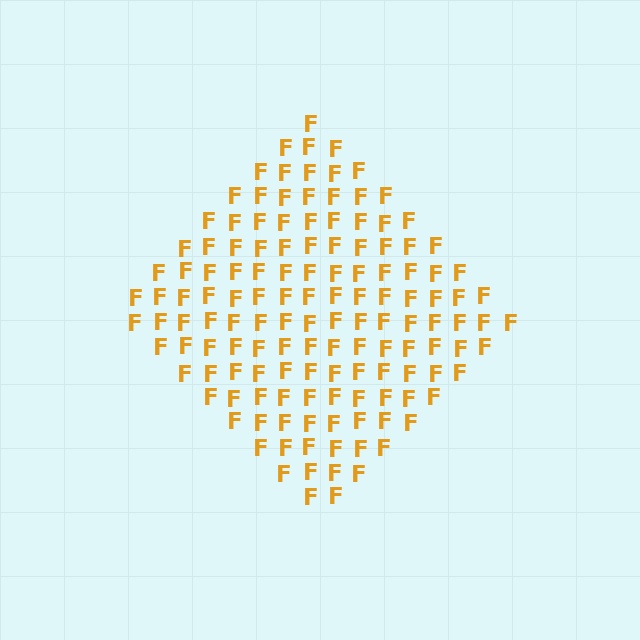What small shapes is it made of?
It is made of small letter F's.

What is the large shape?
The large shape is a diamond.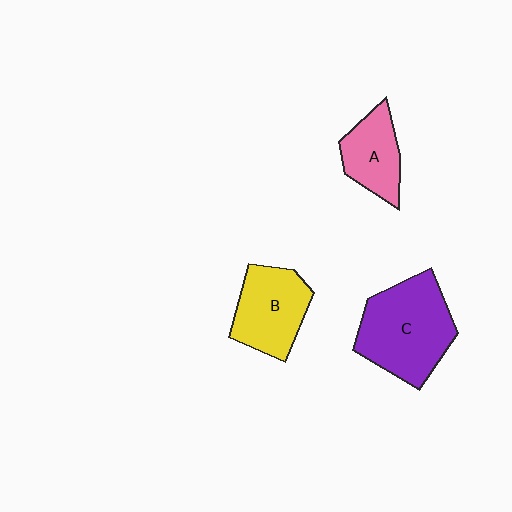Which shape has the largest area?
Shape C (purple).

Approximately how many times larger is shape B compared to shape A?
Approximately 1.3 times.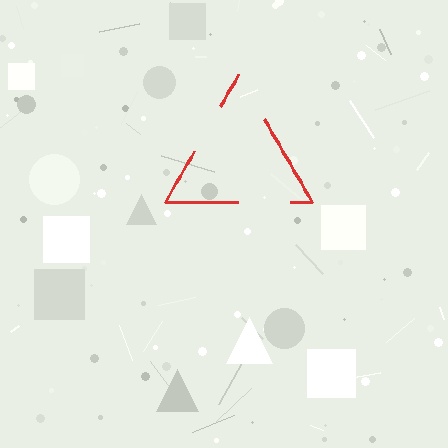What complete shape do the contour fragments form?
The contour fragments form a triangle.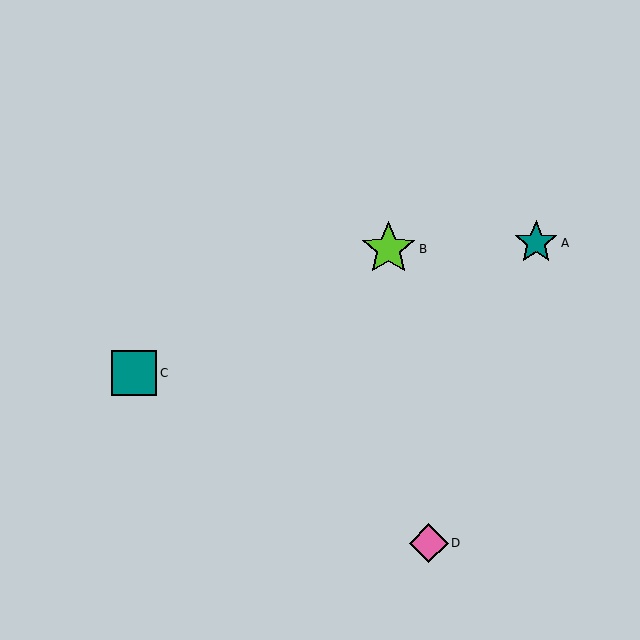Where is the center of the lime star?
The center of the lime star is at (388, 249).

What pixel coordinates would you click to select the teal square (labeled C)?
Click at (134, 373) to select the teal square C.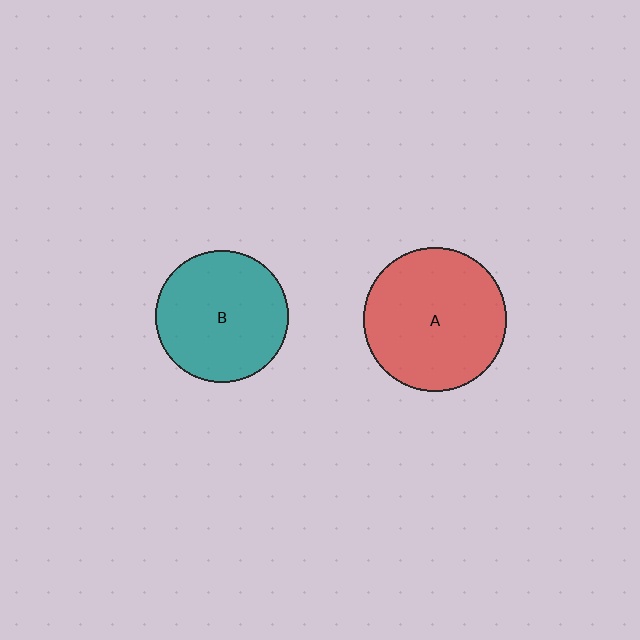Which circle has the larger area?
Circle A (red).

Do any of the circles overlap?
No, none of the circles overlap.